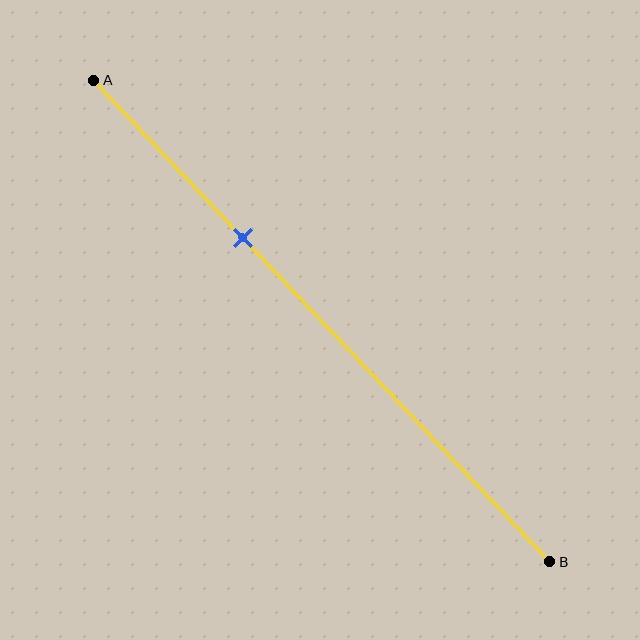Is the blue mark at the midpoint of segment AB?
No, the mark is at about 35% from A, not at the 50% midpoint.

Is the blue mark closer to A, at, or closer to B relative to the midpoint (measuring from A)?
The blue mark is closer to point A than the midpoint of segment AB.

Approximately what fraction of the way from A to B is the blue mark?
The blue mark is approximately 35% of the way from A to B.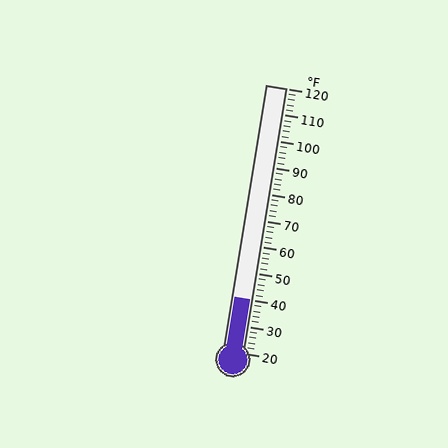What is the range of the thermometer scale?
The thermometer scale ranges from 20°F to 120°F.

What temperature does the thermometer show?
The thermometer shows approximately 40°F.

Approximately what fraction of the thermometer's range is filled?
The thermometer is filled to approximately 20% of its range.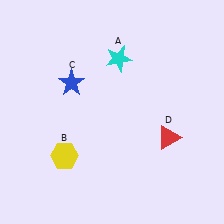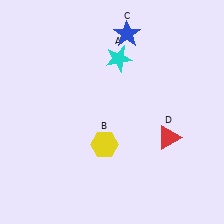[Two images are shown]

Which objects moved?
The objects that moved are: the yellow hexagon (B), the blue star (C).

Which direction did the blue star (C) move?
The blue star (C) moved right.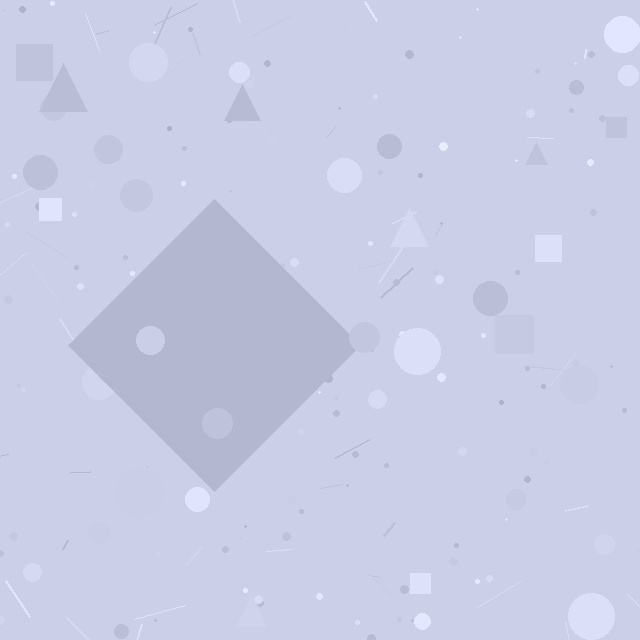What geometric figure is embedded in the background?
A diamond is embedded in the background.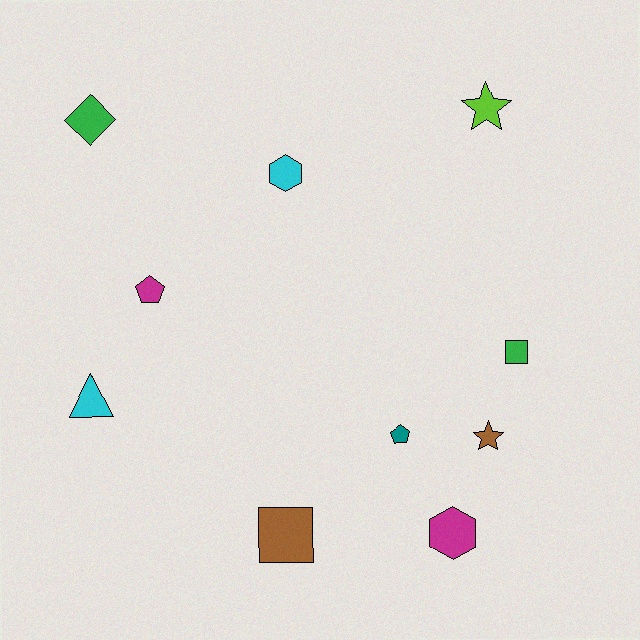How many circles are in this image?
There are no circles.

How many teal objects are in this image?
There is 1 teal object.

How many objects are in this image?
There are 10 objects.